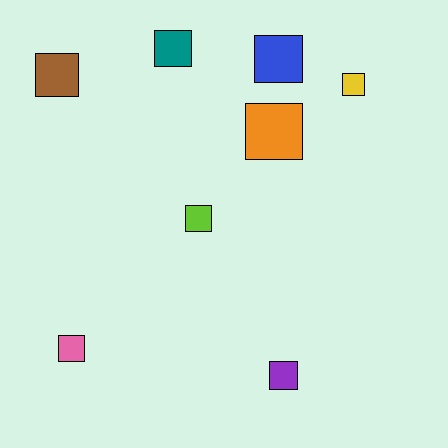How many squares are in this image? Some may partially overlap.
There are 8 squares.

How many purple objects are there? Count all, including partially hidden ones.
There is 1 purple object.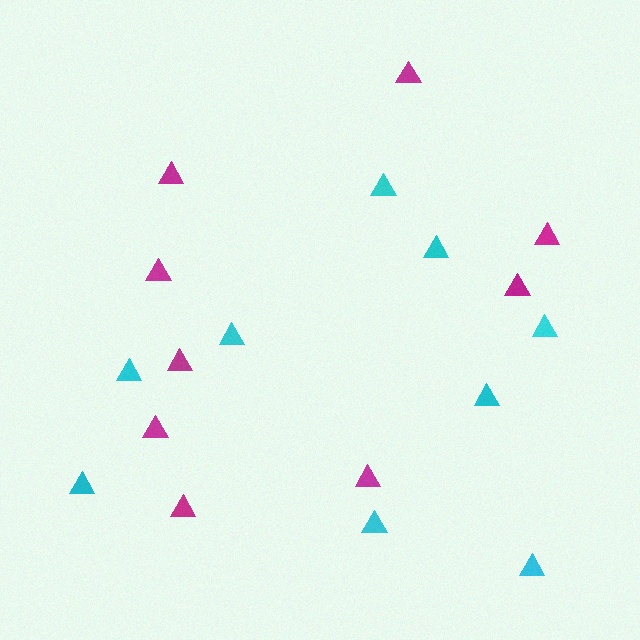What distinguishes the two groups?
There are 2 groups: one group of magenta triangles (9) and one group of cyan triangles (9).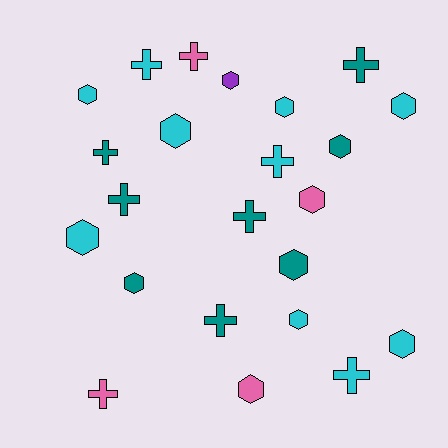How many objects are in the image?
There are 23 objects.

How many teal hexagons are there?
There are 3 teal hexagons.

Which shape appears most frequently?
Hexagon, with 13 objects.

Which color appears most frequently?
Cyan, with 10 objects.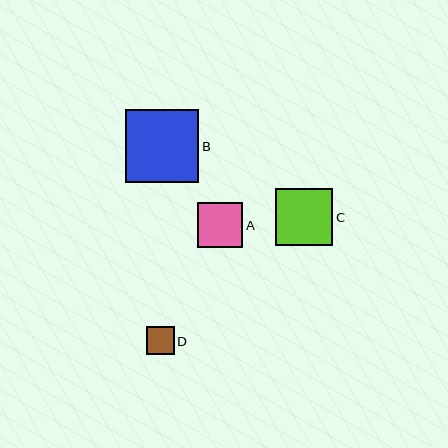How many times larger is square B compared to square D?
Square B is approximately 2.6 times the size of square D.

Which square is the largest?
Square B is the largest with a size of approximately 73 pixels.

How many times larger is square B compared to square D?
Square B is approximately 2.6 times the size of square D.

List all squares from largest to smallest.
From largest to smallest: B, C, A, D.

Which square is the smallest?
Square D is the smallest with a size of approximately 28 pixels.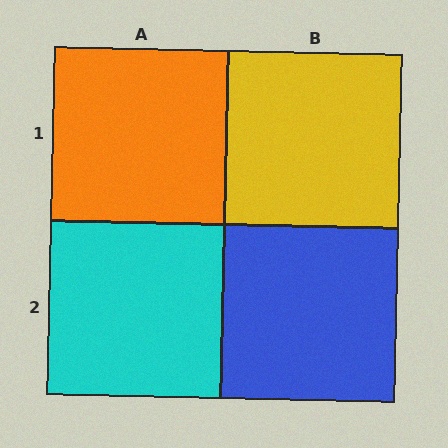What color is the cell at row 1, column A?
Orange.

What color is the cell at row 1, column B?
Yellow.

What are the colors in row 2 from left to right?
Cyan, blue.